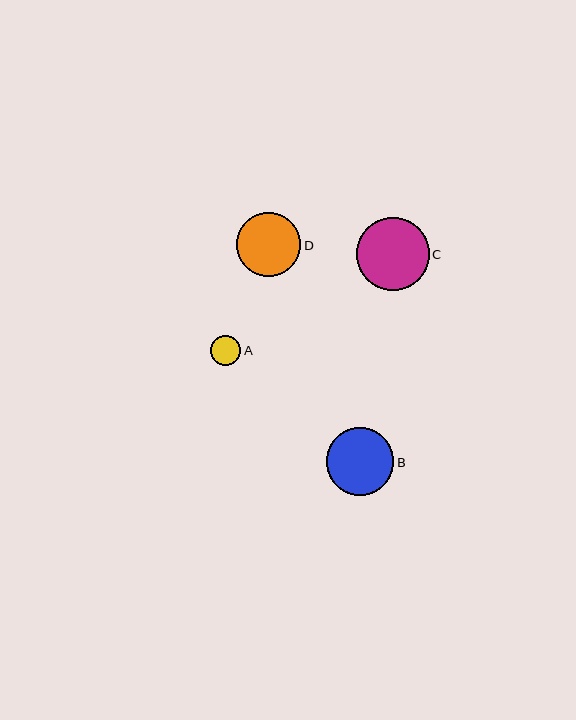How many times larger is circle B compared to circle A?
Circle B is approximately 2.2 times the size of circle A.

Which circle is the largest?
Circle C is the largest with a size of approximately 73 pixels.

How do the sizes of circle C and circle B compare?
Circle C and circle B are approximately the same size.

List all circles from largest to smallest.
From largest to smallest: C, B, D, A.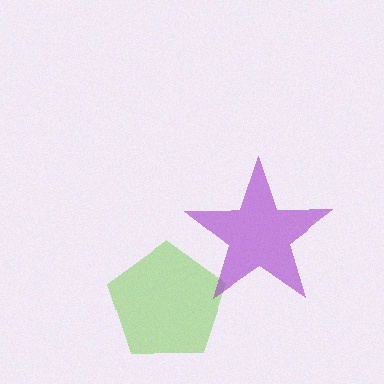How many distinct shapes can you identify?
There are 2 distinct shapes: a lime pentagon, a purple star.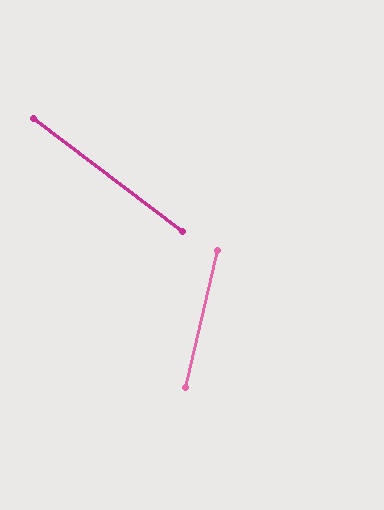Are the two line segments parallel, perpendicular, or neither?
Neither parallel nor perpendicular — they differ by about 66°.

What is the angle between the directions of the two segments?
Approximately 66 degrees.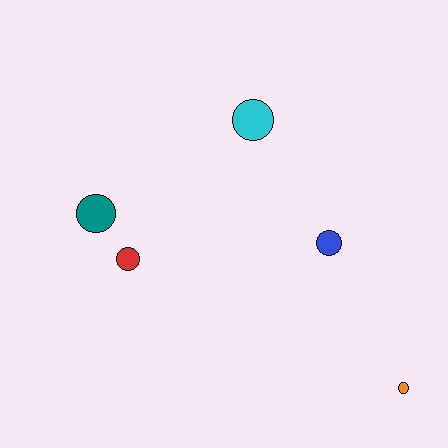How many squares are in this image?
There are no squares.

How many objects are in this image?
There are 5 objects.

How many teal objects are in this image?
There is 1 teal object.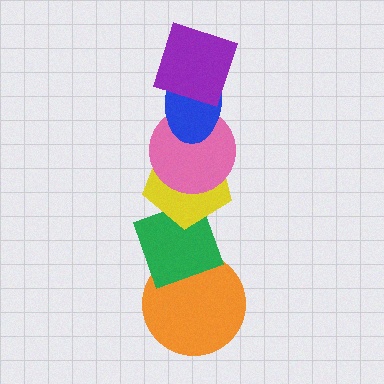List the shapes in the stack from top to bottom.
From top to bottom: the purple square, the blue ellipse, the pink circle, the yellow pentagon, the green diamond, the orange circle.